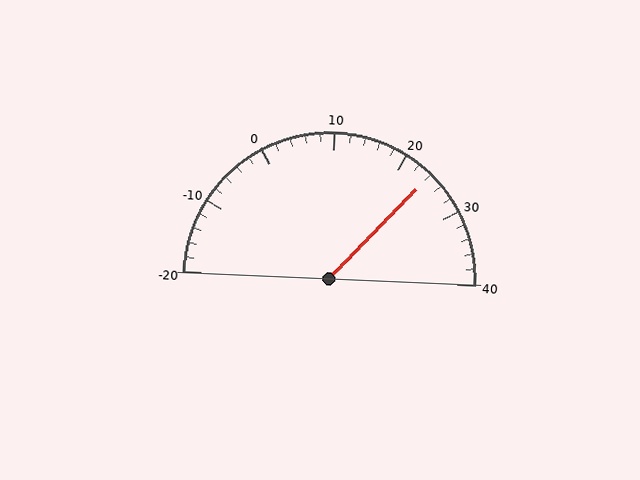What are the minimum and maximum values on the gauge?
The gauge ranges from -20 to 40.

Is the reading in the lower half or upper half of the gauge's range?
The reading is in the upper half of the range (-20 to 40).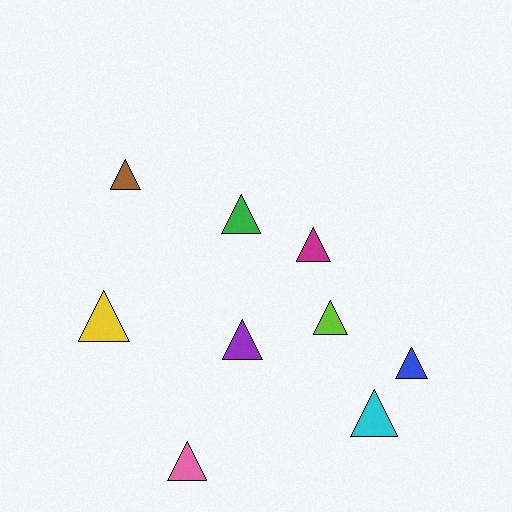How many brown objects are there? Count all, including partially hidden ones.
There is 1 brown object.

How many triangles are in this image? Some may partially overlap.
There are 9 triangles.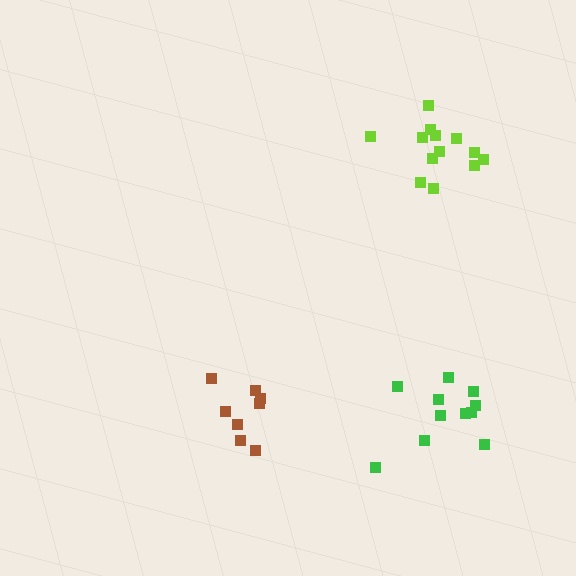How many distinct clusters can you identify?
There are 3 distinct clusters.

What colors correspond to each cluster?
The clusters are colored: brown, green, lime.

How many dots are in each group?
Group 1: 8 dots, Group 2: 11 dots, Group 3: 13 dots (32 total).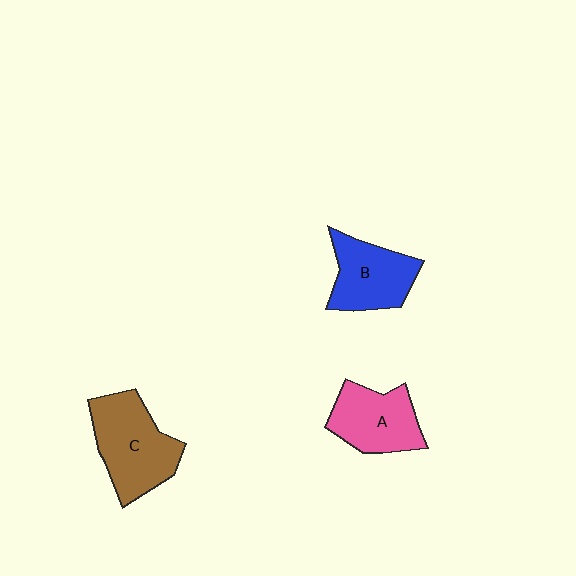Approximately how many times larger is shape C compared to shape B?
Approximately 1.3 times.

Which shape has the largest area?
Shape C (brown).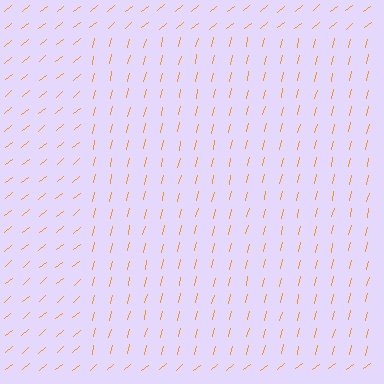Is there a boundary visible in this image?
Yes, there is a texture boundary formed by a change in line orientation.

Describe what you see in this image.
The image is filled with small orange line segments. A rectangle region in the image has lines oriented differently from the surrounding lines, creating a visible texture boundary.